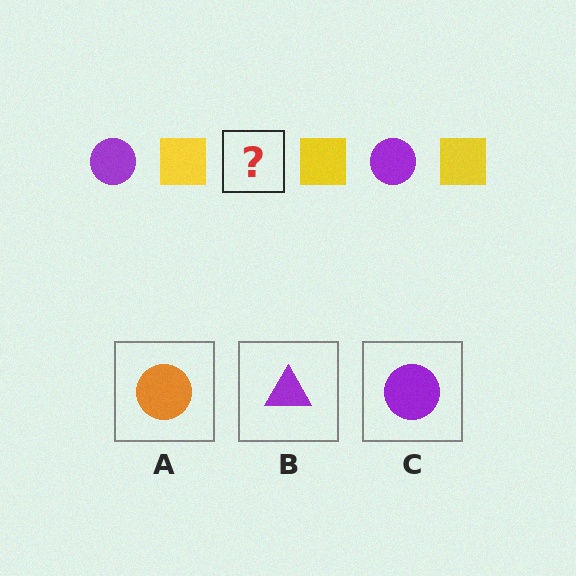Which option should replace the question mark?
Option C.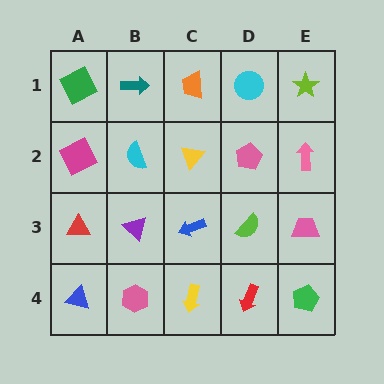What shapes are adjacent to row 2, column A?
A green square (row 1, column A), a red triangle (row 3, column A), a cyan semicircle (row 2, column B).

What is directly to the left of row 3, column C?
A purple triangle.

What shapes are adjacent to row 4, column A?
A red triangle (row 3, column A), a pink hexagon (row 4, column B).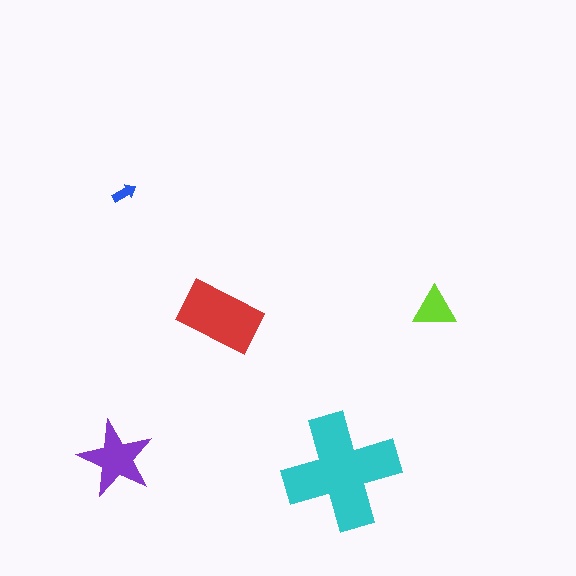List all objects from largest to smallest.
The cyan cross, the red rectangle, the purple star, the lime triangle, the blue arrow.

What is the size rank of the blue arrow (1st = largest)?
5th.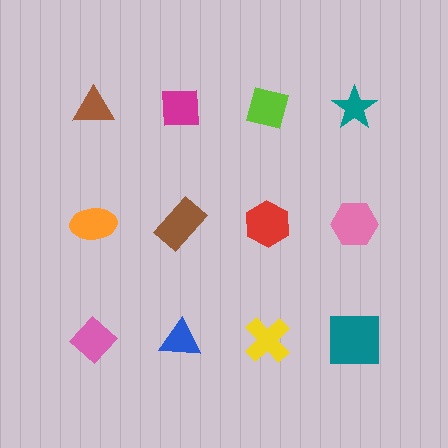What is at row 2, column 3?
A red hexagon.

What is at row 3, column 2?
A blue triangle.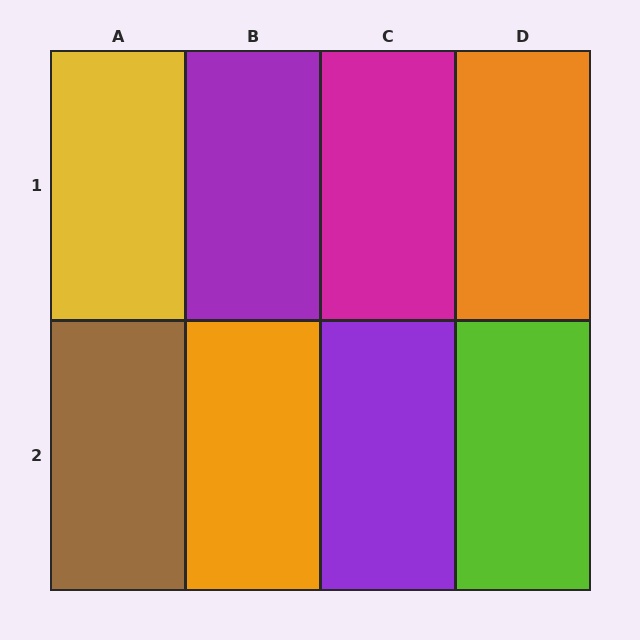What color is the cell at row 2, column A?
Brown.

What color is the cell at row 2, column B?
Orange.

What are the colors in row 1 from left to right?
Yellow, purple, magenta, orange.